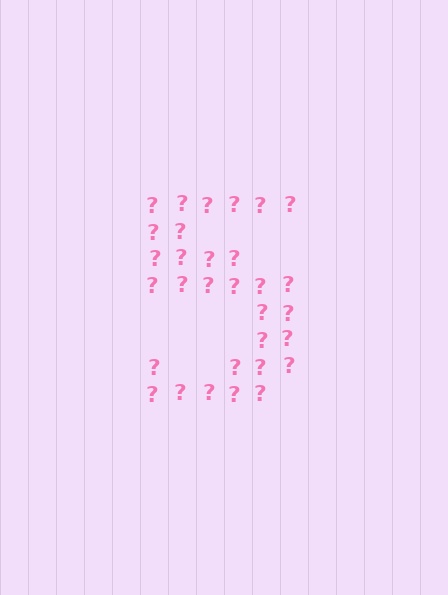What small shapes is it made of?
It is made of small question marks.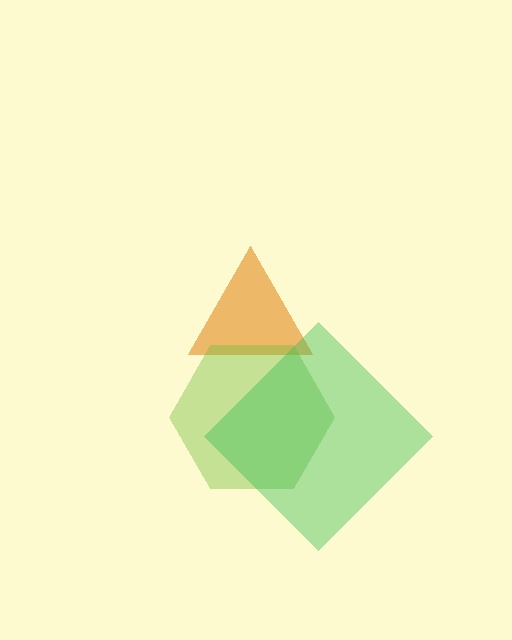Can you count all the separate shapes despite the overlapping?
Yes, there are 3 separate shapes.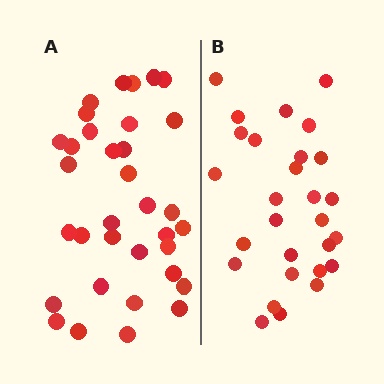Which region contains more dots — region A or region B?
Region A (the left region) has more dots.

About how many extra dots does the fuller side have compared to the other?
Region A has about 6 more dots than region B.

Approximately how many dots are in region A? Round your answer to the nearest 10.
About 30 dots. (The exact count is 34, which rounds to 30.)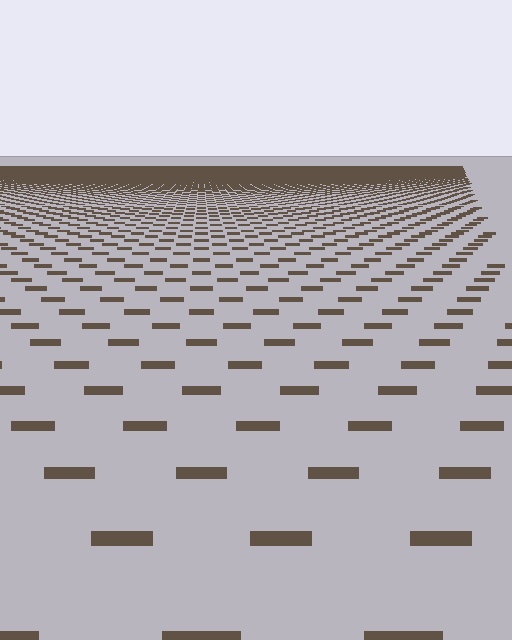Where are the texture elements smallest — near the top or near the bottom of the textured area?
Near the top.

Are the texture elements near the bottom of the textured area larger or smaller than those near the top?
Larger. Near the bottom, elements are closer to the viewer and appear at a bigger on-screen size.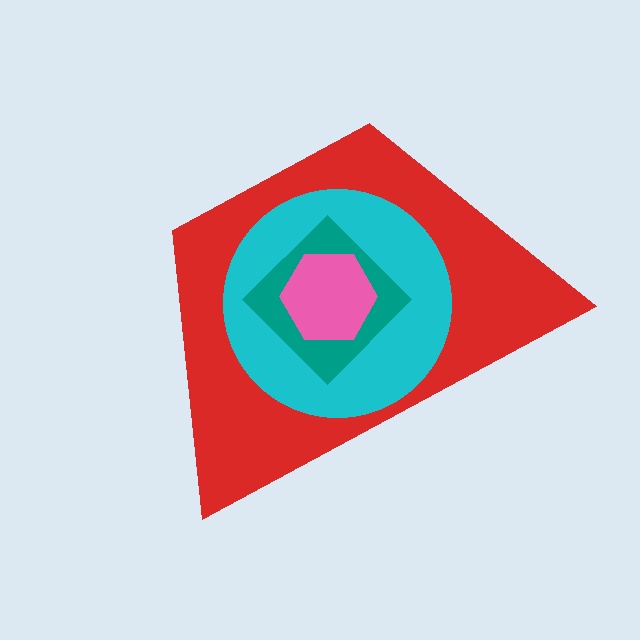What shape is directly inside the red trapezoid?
The cyan circle.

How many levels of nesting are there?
4.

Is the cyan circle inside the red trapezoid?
Yes.